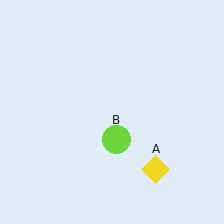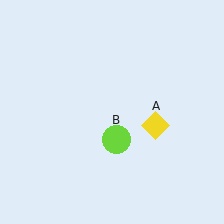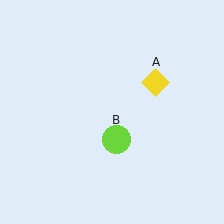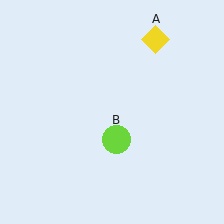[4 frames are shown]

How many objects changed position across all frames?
1 object changed position: yellow diamond (object A).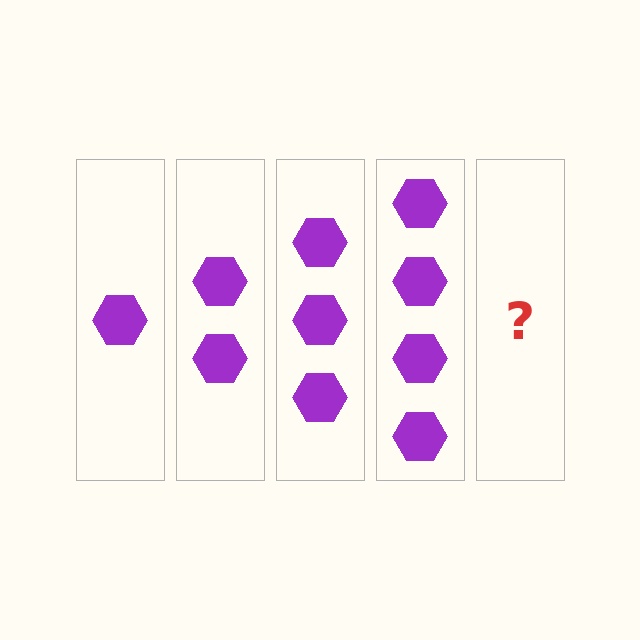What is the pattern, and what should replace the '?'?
The pattern is that each step adds one more hexagon. The '?' should be 5 hexagons.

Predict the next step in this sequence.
The next step is 5 hexagons.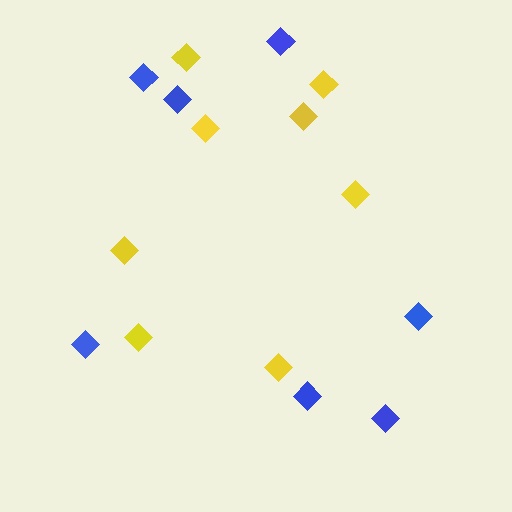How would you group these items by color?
There are 2 groups: one group of blue diamonds (7) and one group of yellow diamonds (8).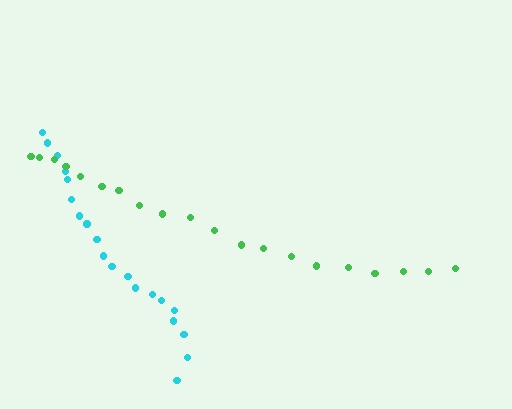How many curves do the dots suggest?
There are 2 distinct paths.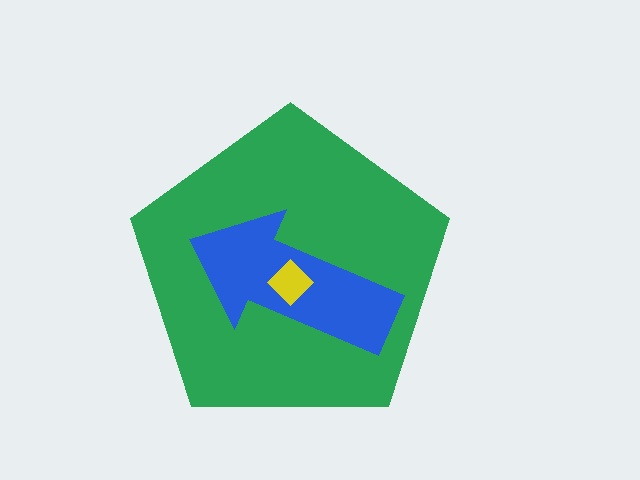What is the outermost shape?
The green pentagon.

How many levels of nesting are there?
3.